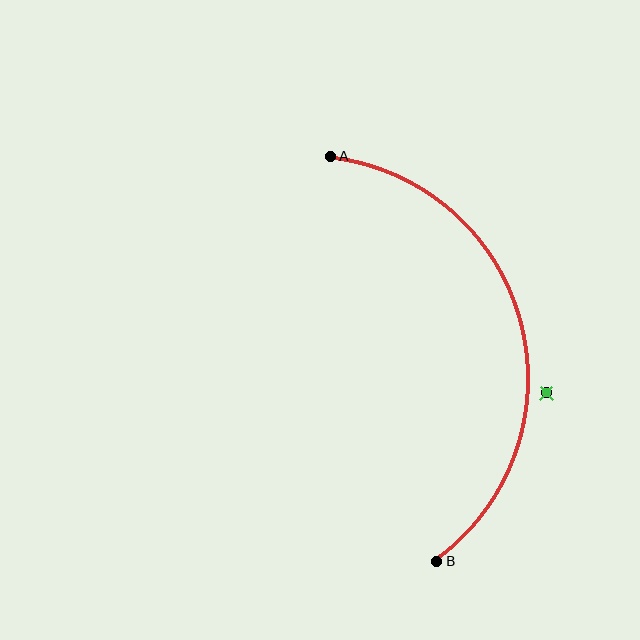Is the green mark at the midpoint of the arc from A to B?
No — the green mark does not lie on the arc at all. It sits slightly outside the curve.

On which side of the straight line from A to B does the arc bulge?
The arc bulges to the right of the straight line connecting A and B.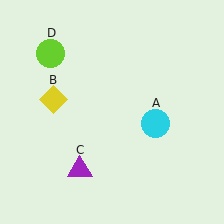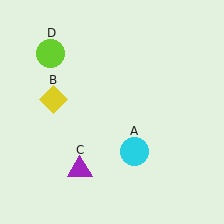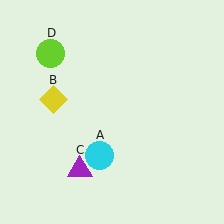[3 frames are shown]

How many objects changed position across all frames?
1 object changed position: cyan circle (object A).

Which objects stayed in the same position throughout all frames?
Yellow diamond (object B) and purple triangle (object C) and lime circle (object D) remained stationary.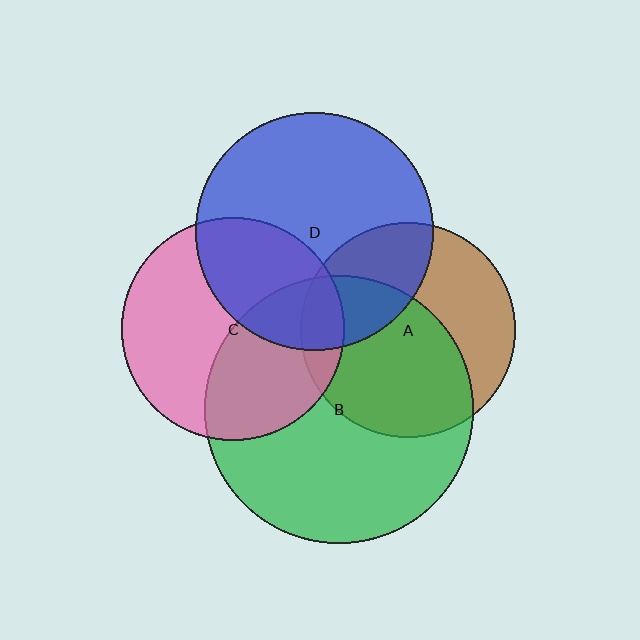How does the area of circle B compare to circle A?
Approximately 1.6 times.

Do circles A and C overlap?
Yes.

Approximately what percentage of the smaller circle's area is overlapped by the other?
Approximately 10%.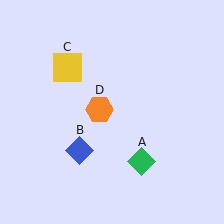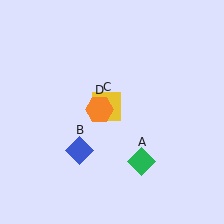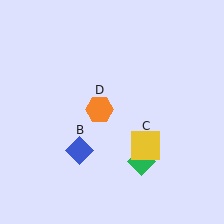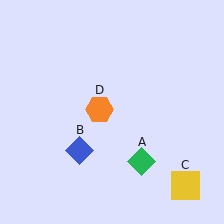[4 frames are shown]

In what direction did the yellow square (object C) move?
The yellow square (object C) moved down and to the right.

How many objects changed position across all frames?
1 object changed position: yellow square (object C).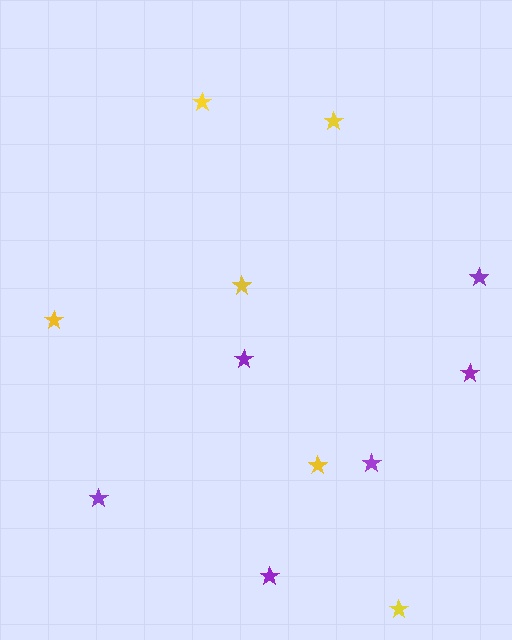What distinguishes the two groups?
There are 2 groups: one group of yellow stars (6) and one group of purple stars (6).